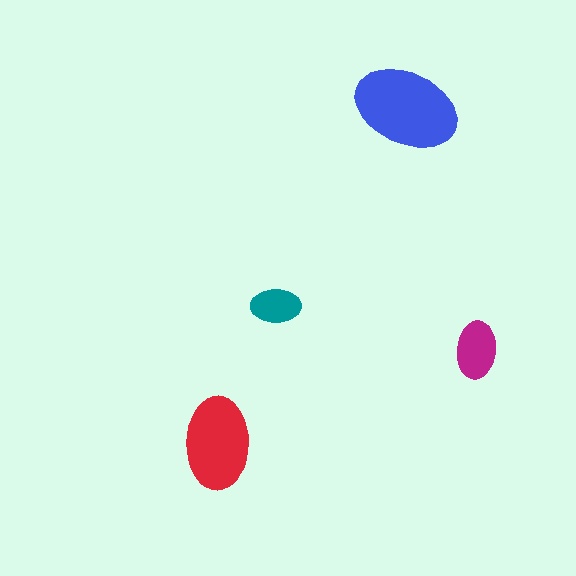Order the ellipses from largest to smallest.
the blue one, the red one, the magenta one, the teal one.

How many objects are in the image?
There are 4 objects in the image.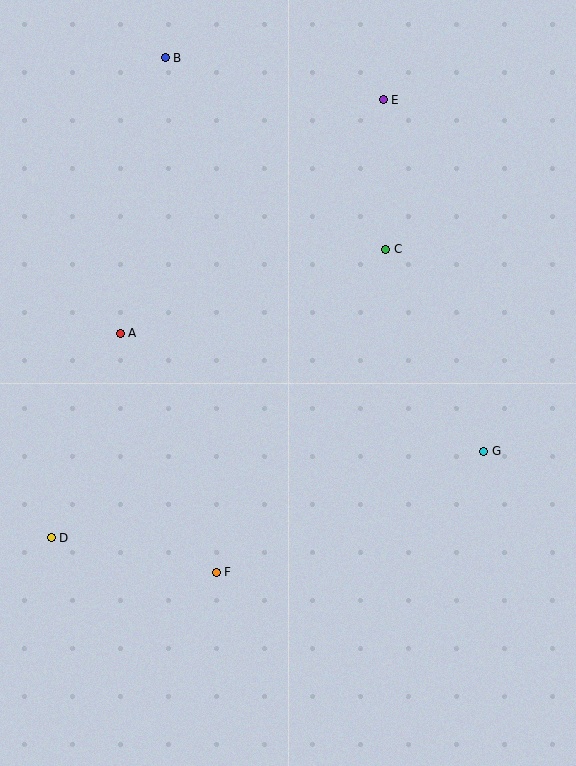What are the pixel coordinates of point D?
Point D is at (51, 538).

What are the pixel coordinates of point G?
Point G is at (484, 451).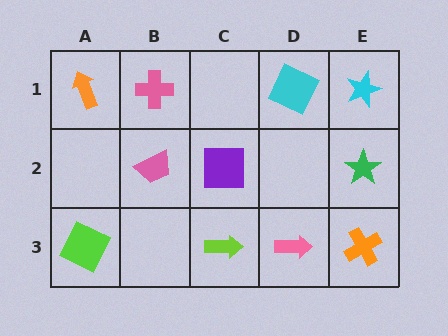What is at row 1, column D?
A cyan square.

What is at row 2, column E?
A green star.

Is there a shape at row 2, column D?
No, that cell is empty.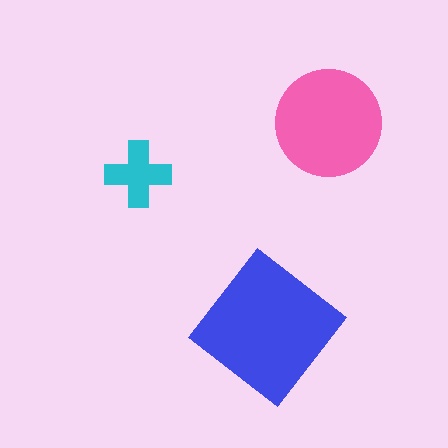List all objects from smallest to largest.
The cyan cross, the pink circle, the blue diamond.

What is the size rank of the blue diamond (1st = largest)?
1st.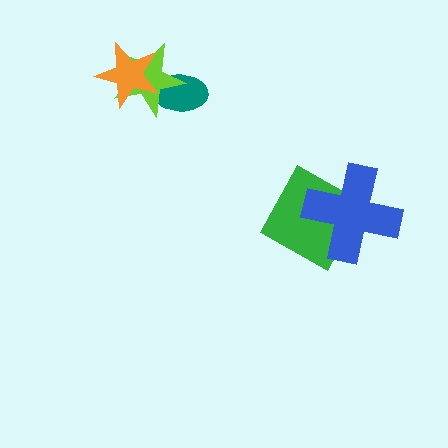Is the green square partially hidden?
Yes, it is partially covered by another shape.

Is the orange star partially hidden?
No, no other shape covers it.